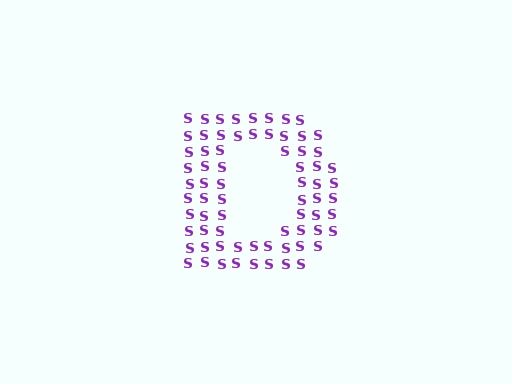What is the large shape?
The large shape is the letter D.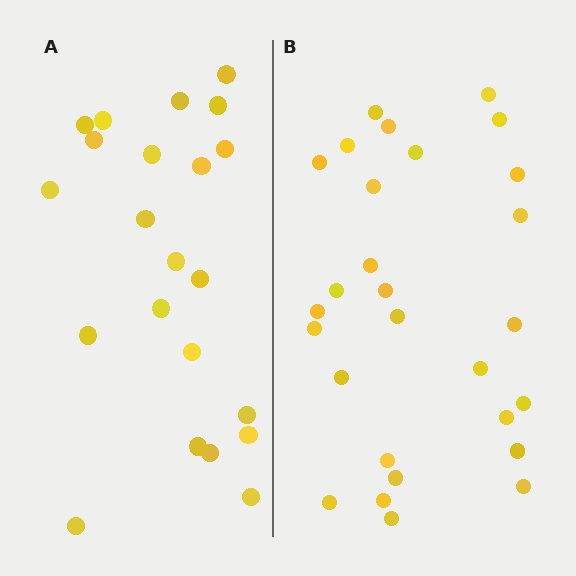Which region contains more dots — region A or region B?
Region B (the right region) has more dots.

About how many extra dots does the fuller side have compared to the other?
Region B has about 6 more dots than region A.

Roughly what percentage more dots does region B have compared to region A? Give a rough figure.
About 25% more.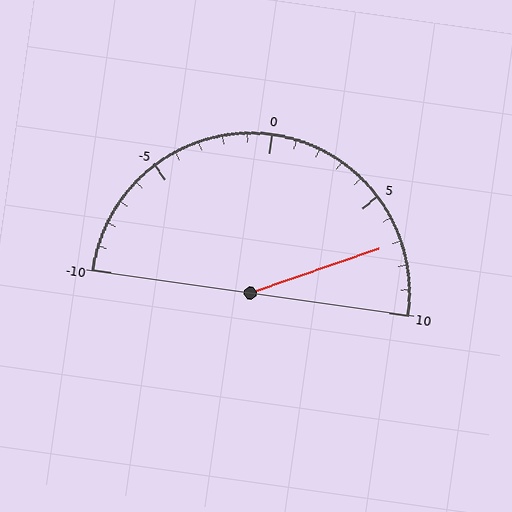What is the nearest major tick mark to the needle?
The nearest major tick mark is 5.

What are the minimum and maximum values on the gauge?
The gauge ranges from -10 to 10.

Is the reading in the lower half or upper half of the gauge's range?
The reading is in the upper half of the range (-10 to 10).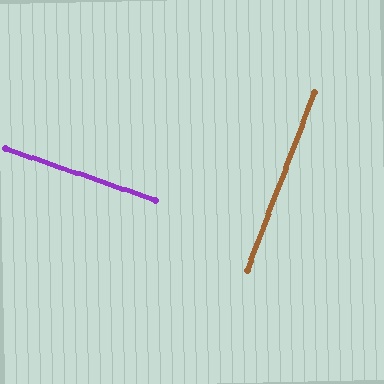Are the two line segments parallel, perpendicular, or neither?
Perpendicular — they meet at approximately 88°.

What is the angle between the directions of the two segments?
Approximately 88 degrees.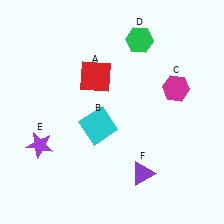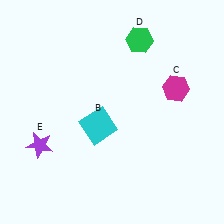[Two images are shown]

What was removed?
The red square (A), the purple triangle (F) were removed in Image 2.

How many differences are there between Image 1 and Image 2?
There are 2 differences between the two images.